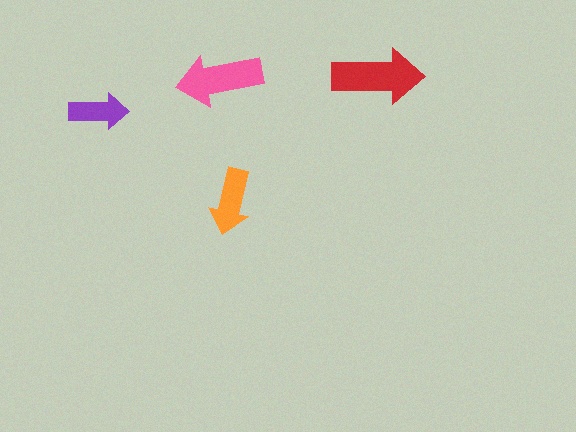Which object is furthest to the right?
The red arrow is rightmost.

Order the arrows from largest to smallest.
the red one, the pink one, the orange one, the purple one.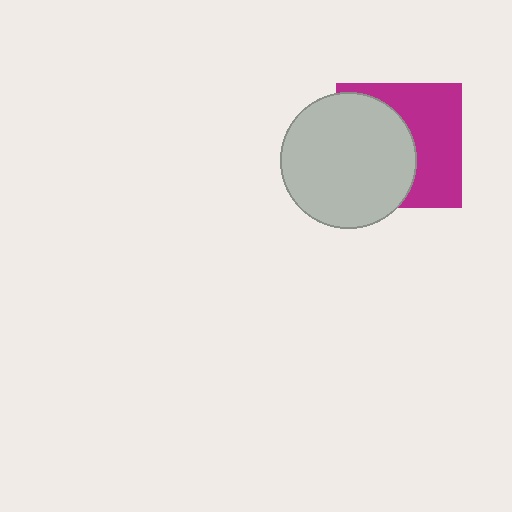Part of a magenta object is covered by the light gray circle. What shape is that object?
It is a square.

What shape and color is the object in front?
The object in front is a light gray circle.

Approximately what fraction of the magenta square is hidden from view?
Roughly 52% of the magenta square is hidden behind the light gray circle.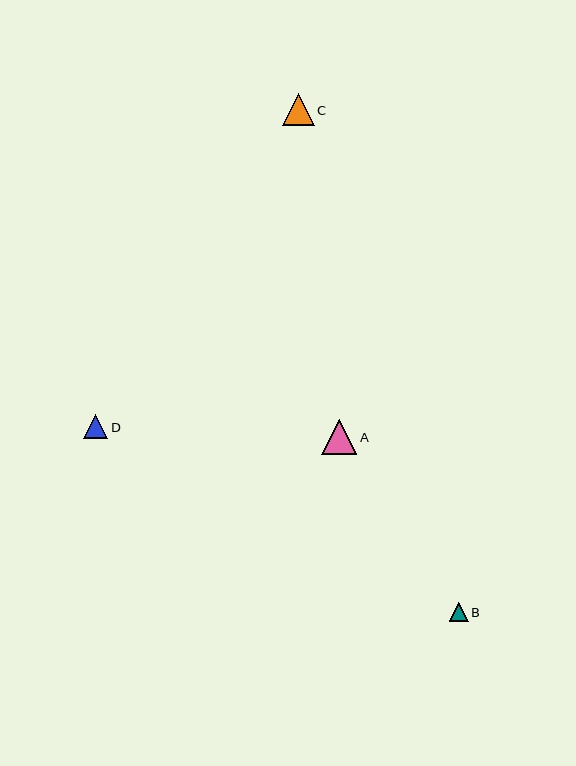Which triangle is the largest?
Triangle A is the largest with a size of approximately 35 pixels.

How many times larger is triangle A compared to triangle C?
Triangle A is approximately 1.1 times the size of triangle C.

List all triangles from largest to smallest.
From largest to smallest: A, C, D, B.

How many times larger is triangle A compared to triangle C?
Triangle A is approximately 1.1 times the size of triangle C.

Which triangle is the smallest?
Triangle B is the smallest with a size of approximately 19 pixels.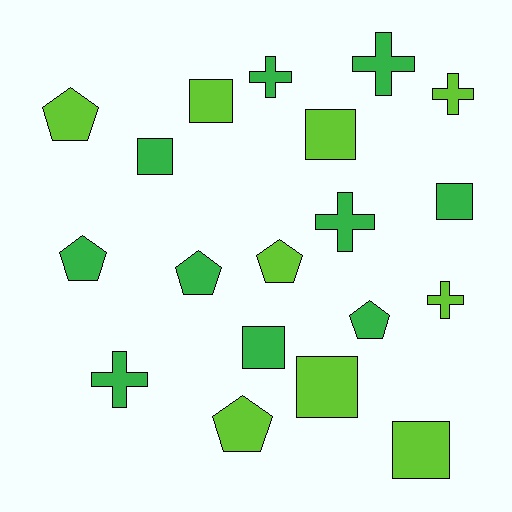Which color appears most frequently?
Green, with 10 objects.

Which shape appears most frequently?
Square, with 7 objects.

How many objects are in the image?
There are 19 objects.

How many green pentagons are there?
There are 3 green pentagons.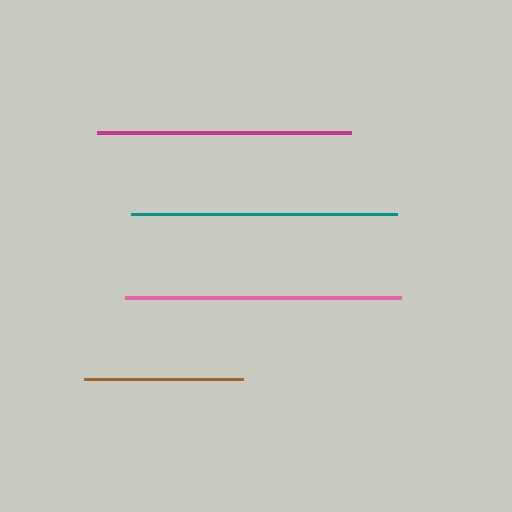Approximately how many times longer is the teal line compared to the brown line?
The teal line is approximately 1.7 times the length of the brown line.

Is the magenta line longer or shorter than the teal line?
The teal line is longer than the magenta line.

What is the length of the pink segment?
The pink segment is approximately 276 pixels long.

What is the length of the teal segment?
The teal segment is approximately 265 pixels long.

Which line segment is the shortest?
The brown line is the shortest at approximately 159 pixels.